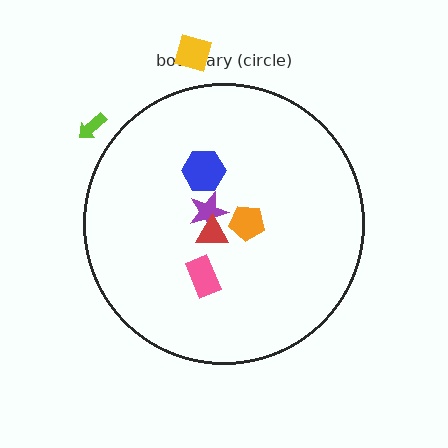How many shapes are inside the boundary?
5 inside, 2 outside.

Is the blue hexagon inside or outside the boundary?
Inside.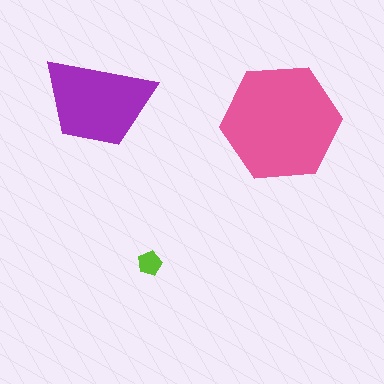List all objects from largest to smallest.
The pink hexagon, the purple trapezoid, the lime pentagon.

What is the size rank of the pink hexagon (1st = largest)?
1st.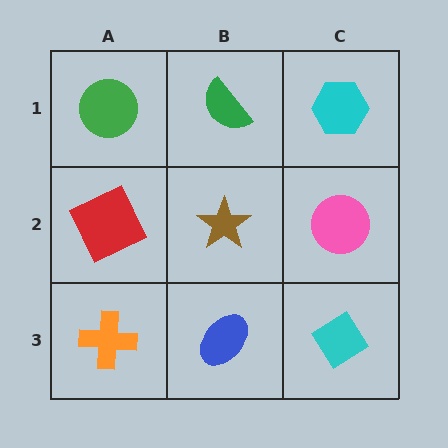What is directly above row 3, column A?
A red square.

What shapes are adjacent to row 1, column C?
A pink circle (row 2, column C), a green semicircle (row 1, column B).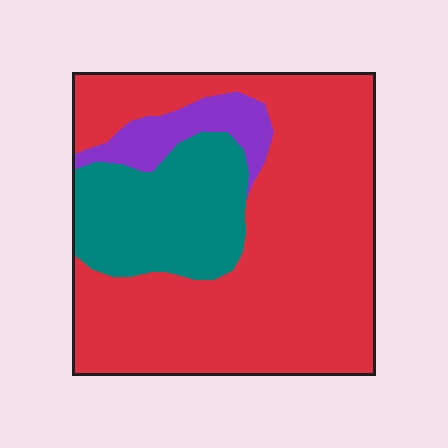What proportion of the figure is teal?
Teal covers 22% of the figure.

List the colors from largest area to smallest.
From largest to smallest: red, teal, purple.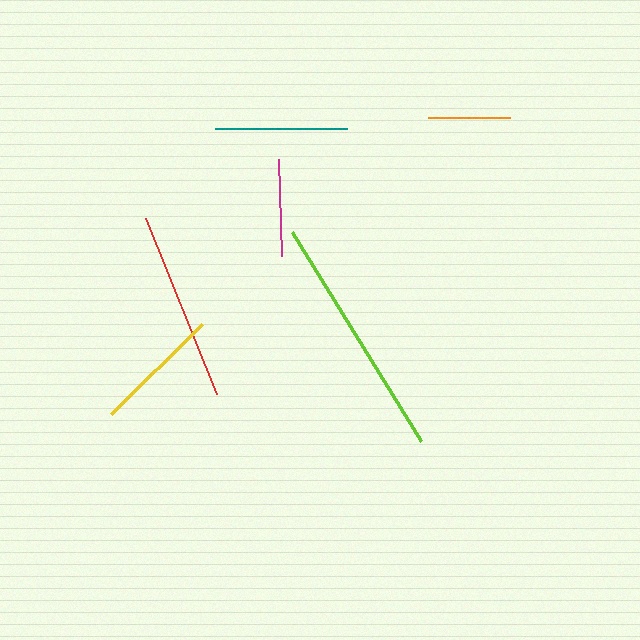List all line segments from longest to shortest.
From longest to shortest: lime, red, teal, yellow, magenta, orange.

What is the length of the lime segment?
The lime segment is approximately 246 pixels long.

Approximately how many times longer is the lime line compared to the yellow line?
The lime line is approximately 1.9 times the length of the yellow line.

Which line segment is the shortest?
The orange line is the shortest at approximately 82 pixels.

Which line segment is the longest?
The lime line is the longest at approximately 246 pixels.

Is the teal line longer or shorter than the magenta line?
The teal line is longer than the magenta line.